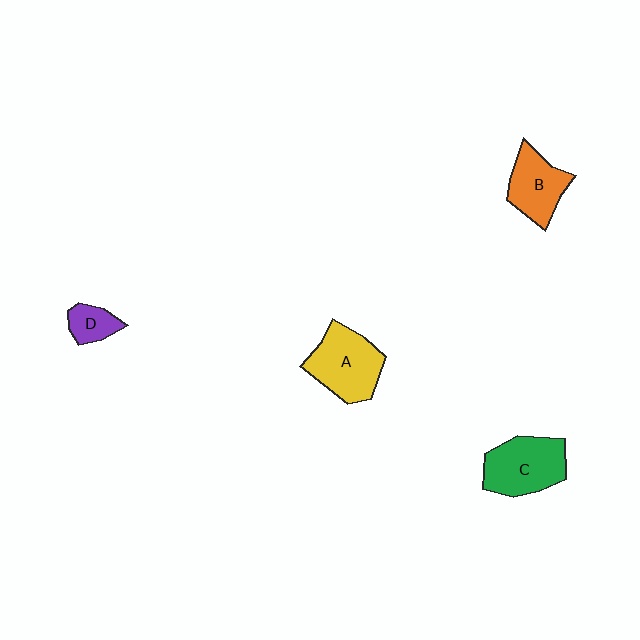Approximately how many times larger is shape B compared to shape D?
Approximately 2.0 times.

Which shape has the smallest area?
Shape D (purple).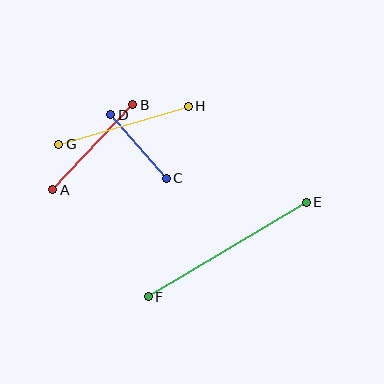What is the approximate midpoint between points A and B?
The midpoint is at approximately (93, 147) pixels.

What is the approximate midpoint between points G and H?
The midpoint is at approximately (124, 125) pixels.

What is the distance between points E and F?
The distance is approximately 184 pixels.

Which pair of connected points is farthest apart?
Points E and F are farthest apart.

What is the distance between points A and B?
The distance is approximately 117 pixels.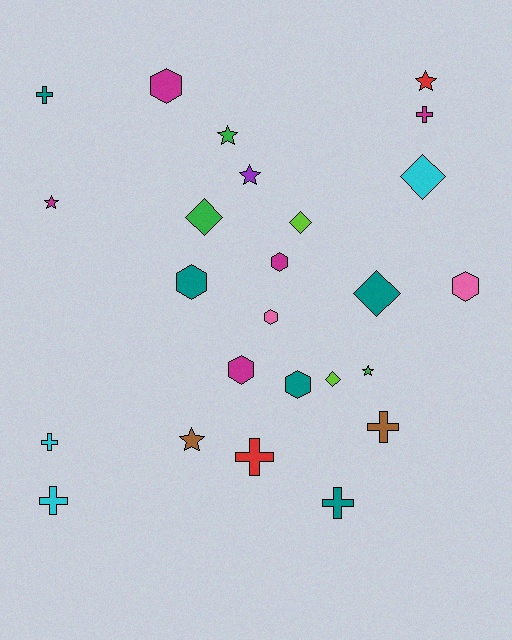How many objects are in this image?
There are 25 objects.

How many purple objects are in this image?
There is 1 purple object.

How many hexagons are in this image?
There are 7 hexagons.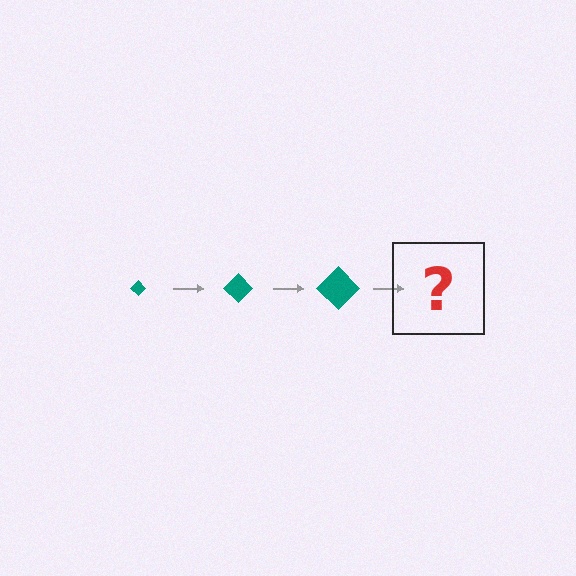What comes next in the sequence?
The next element should be a teal diamond, larger than the previous one.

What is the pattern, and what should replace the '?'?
The pattern is that the diamond gets progressively larger each step. The '?' should be a teal diamond, larger than the previous one.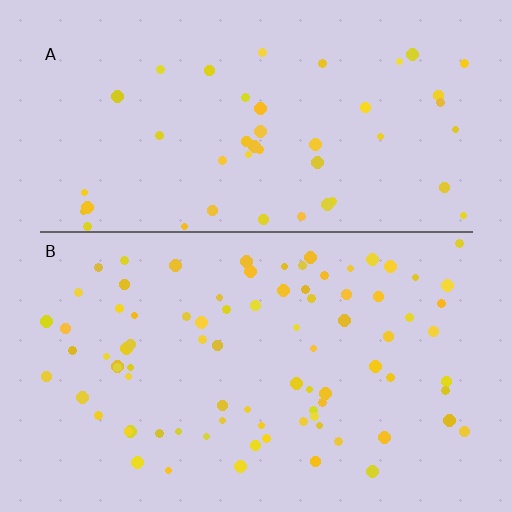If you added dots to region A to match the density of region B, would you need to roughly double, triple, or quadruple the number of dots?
Approximately double.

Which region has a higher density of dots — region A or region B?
B (the bottom).